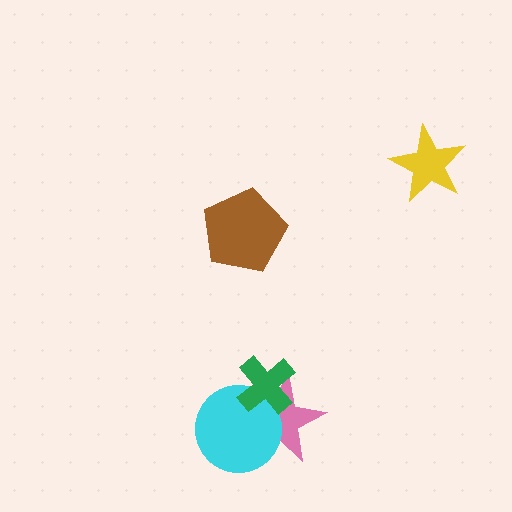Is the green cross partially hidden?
No, no other shape covers it.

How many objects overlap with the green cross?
2 objects overlap with the green cross.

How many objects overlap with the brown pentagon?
0 objects overlap with the brown pentagon.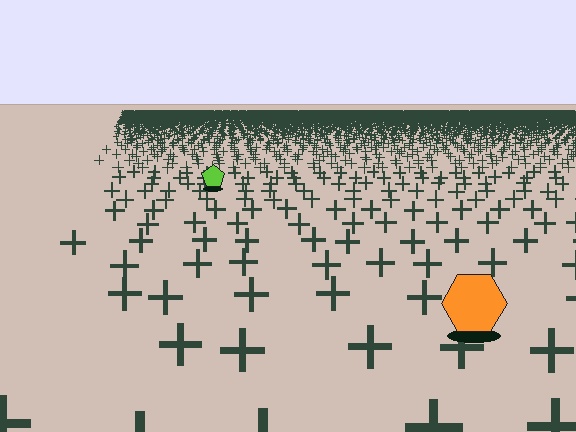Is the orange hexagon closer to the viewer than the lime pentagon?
Yes. The orange hexagon is closer — you can tell from the texture gradient: the ground texture is coarser near it.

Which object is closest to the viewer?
The orange hexagon is closest. The texture marks near it are larger and more spread out.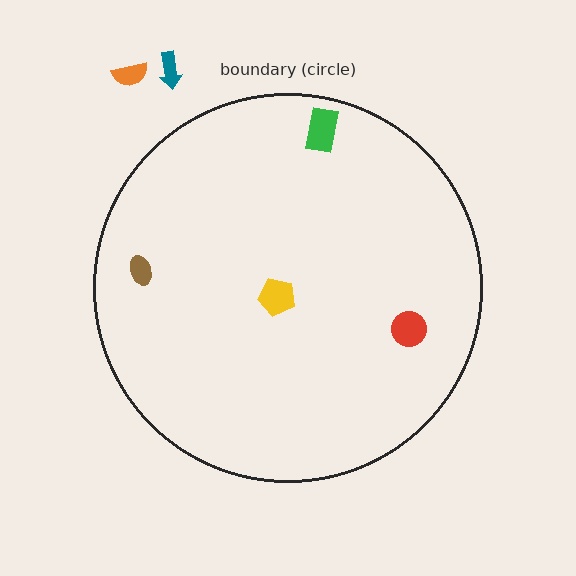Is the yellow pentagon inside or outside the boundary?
Inside.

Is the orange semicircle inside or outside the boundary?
Outside.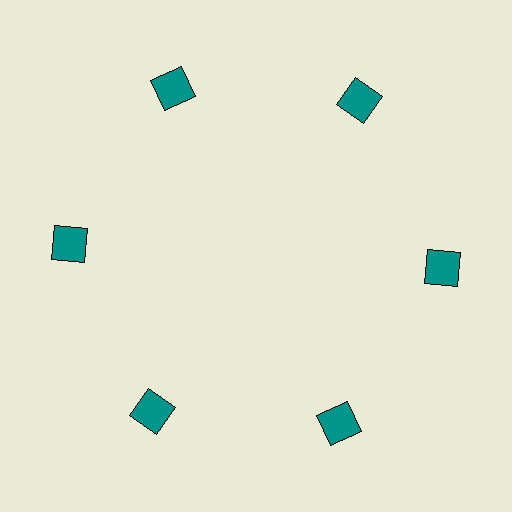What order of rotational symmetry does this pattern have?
This pattern has 6-fold rotational symmetry.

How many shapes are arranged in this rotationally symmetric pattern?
There are 6 shapes, arranged in 6 groups of 1.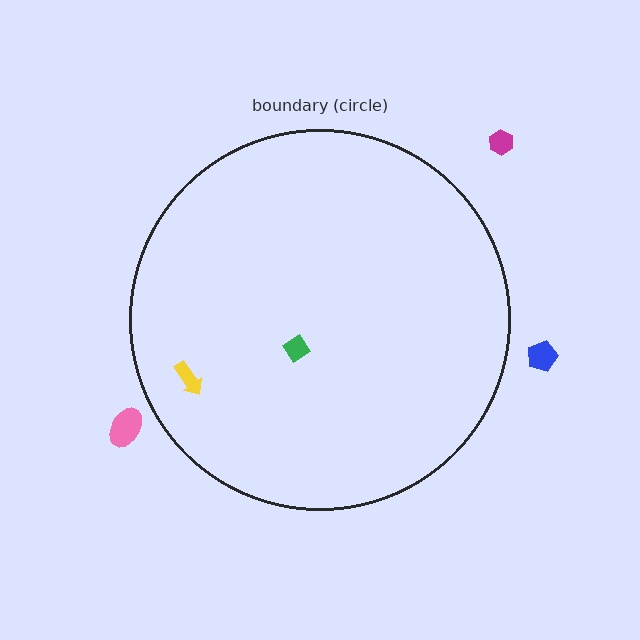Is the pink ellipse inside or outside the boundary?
Outside.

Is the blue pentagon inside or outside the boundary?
Outside.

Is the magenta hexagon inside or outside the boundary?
Outside.